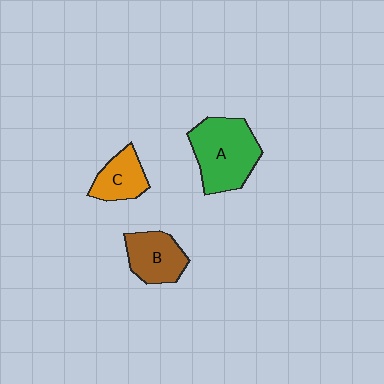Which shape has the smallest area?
Shape C (orange).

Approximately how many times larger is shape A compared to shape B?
Approximately 1.6 times.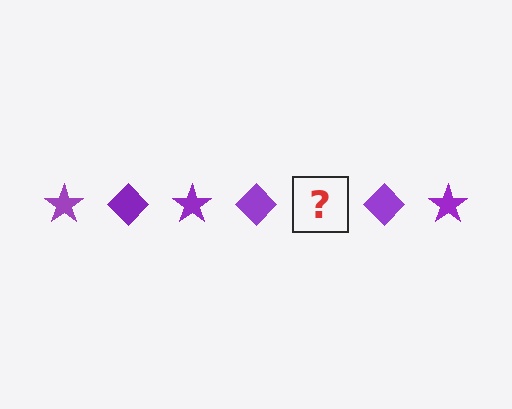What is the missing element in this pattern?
The missing element is a purple star.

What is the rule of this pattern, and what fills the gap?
The rule is that the pattern cycles through star, diamond shapes in purple. The gap should be filled with a purple star.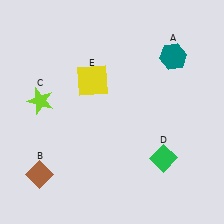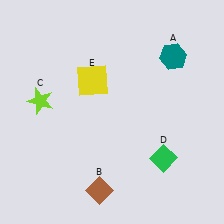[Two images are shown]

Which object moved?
The brown diamond (B) moved right.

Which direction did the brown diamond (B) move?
The brown diamond (B) moved right.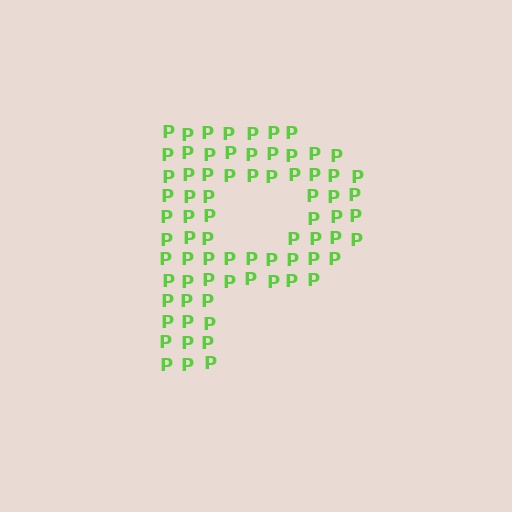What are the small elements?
The small elements are letter P's.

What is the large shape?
The large shape is the letter P.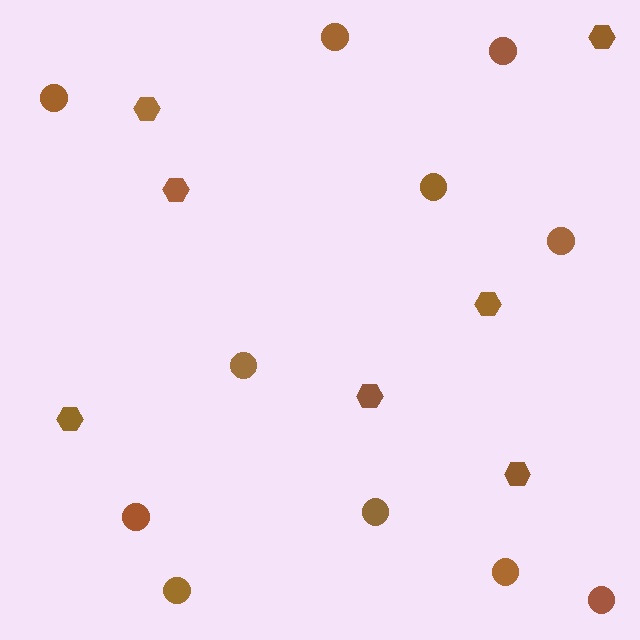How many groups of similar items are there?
There are 2 groups: one group of circles (11) and one group of hexagons (7).